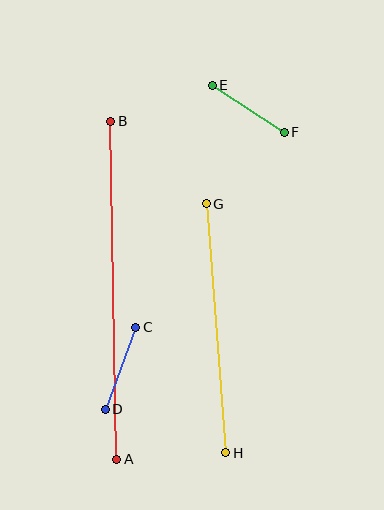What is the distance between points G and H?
The distance is approximately 250 pixels.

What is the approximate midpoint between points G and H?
The midpoint is at approximately (216, 328) pixels.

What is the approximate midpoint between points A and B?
The midpoint is at approximately (114, 290) pixels.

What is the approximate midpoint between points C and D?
The midpoint is at approximately (120, 368) pixels.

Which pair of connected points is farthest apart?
Points A and B are farthest apart.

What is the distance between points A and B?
The distance is approximately 338 pixels.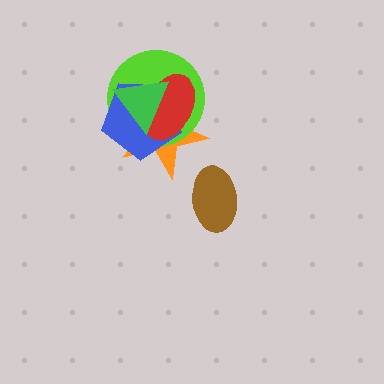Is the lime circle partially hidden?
Yes, it is partially covered by another shape.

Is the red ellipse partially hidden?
Yes, it is partially covered by another shape.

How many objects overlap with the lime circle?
4 objects overlap with the lime circle.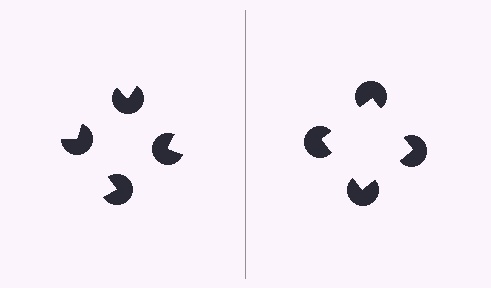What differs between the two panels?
The pac-man discs are positioned identically on both sides; only the wedge orientations differ. On the right they align to a square; on the left they are misaligned.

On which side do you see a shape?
An illusory square appears on the right side. On the left side the wedge cuts are rotated, so no coherent shape forms.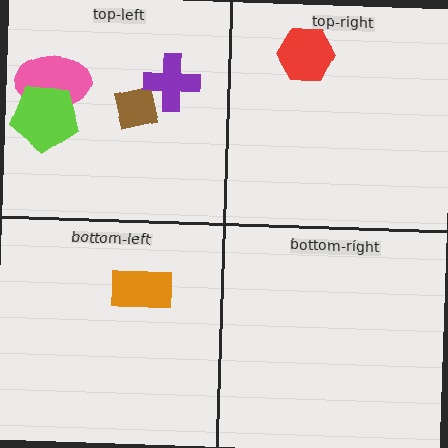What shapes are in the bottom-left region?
The orange rectangle.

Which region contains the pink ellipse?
The top-left region.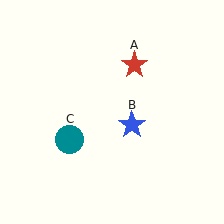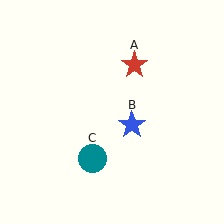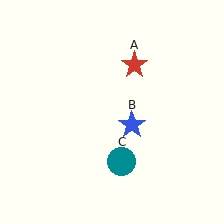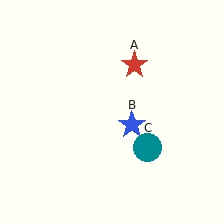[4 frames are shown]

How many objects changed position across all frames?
1 object changed position: teal circle (object C).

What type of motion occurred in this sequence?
The teal circle (object C) rotated counterclockwise around the center of the scene.